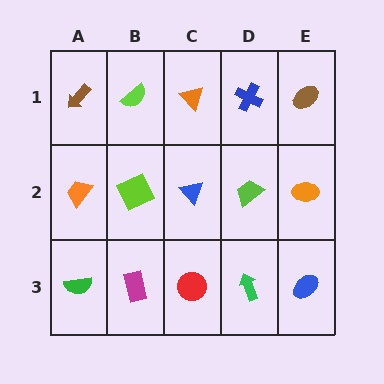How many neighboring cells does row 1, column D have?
3.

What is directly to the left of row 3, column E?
A green arrow.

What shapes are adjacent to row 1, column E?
An orange ellipse (row 2, column E), a blue cross (row 1, column D).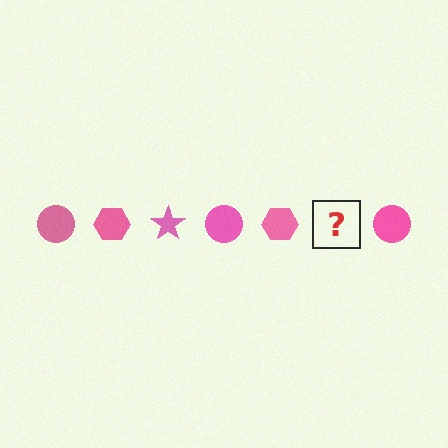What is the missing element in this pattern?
The missing element is a pink star.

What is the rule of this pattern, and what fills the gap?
The rule is that the pattern cycles through circle, hexagon, star shapes in pink. The gap should be filled with a pink star.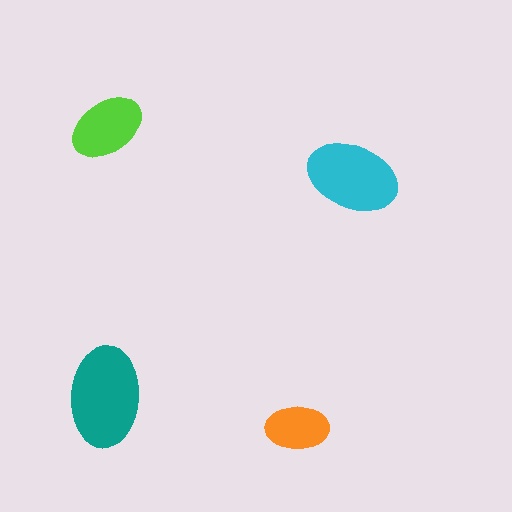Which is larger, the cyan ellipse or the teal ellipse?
The teal one.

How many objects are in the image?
There are 4 objects in the image.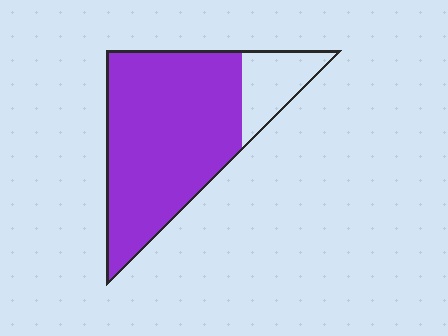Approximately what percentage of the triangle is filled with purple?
Approximately 80%.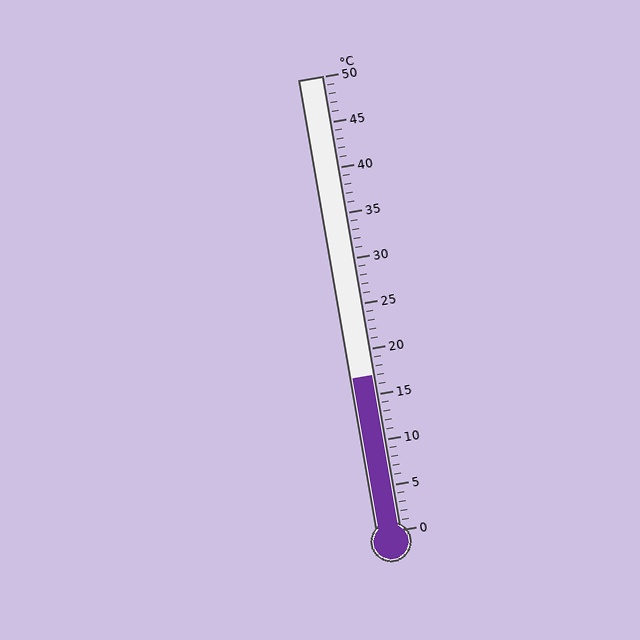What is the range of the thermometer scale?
The thermometer scale ranges from 0°C to 50°C.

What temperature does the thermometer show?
The thermometer shows approximately 17°C.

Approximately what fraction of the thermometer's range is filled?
The thermometer is filled to approximately 35% of its range.